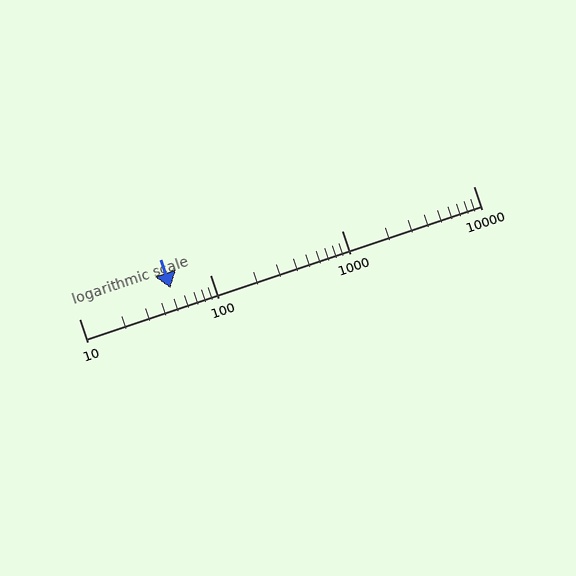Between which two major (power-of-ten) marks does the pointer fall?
The pointer is between 10 and 100.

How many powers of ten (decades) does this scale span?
The scale spans 3 decades, from 10 to 10000.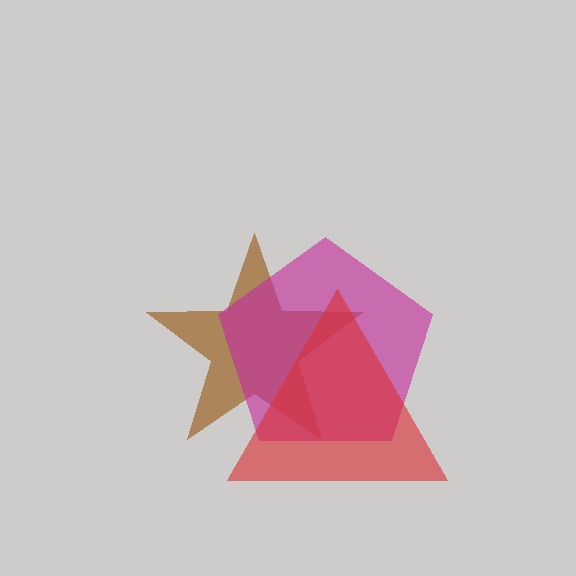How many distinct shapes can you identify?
There are 3 distinct shapes: a brown star, a magenta pentagon, a red triangle.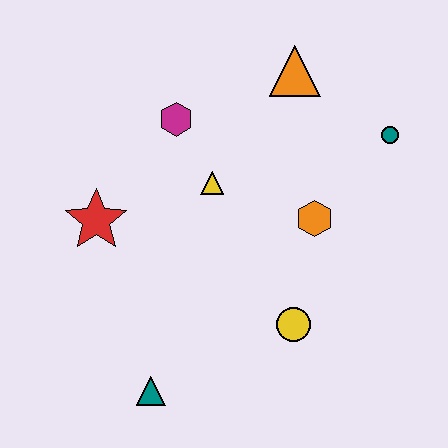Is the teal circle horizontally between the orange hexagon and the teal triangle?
No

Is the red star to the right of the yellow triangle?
No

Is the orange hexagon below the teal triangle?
No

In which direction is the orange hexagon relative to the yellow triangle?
The orange hexagon is to the right of the yellow triangle.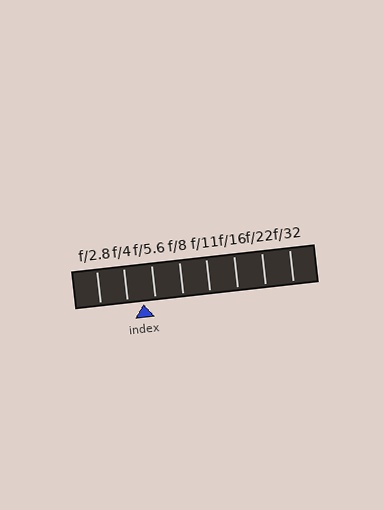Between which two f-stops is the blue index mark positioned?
The index mark is between f/4 and f/5.6.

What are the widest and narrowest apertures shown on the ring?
The widest aperture shown is f/2.8 and the narrowest is f/32.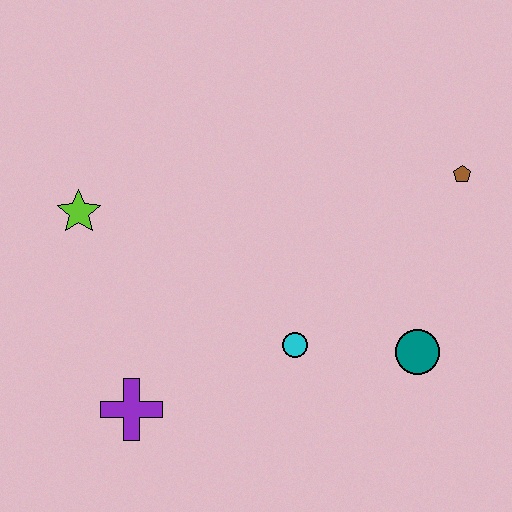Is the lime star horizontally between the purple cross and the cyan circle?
No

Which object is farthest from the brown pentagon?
The purple cross is farthest from the brown pentagon.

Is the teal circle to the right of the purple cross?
Yes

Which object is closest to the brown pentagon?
The teal circle is closest to the brown pentagon.